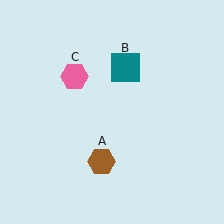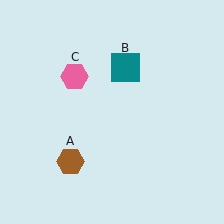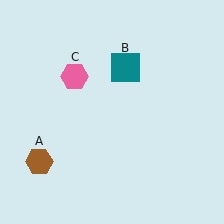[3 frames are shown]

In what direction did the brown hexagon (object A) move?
The brown hexagon (object A) moved left.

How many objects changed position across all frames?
1 object changed position: brown hexagon (object A).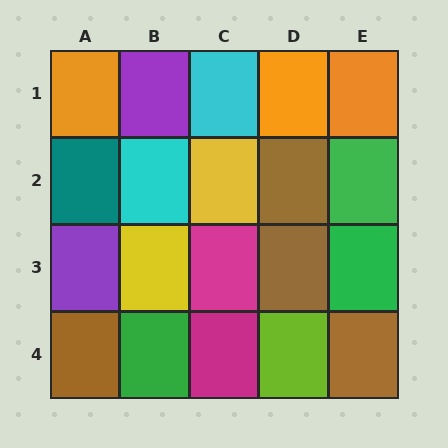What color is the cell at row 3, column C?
Magenta.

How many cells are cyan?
2 cells are cyan.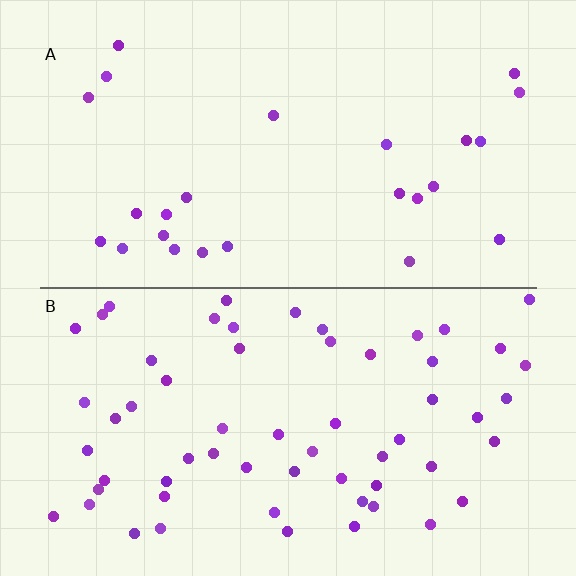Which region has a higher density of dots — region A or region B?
B (the bottom).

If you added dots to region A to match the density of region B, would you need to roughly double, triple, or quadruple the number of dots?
Approximately double.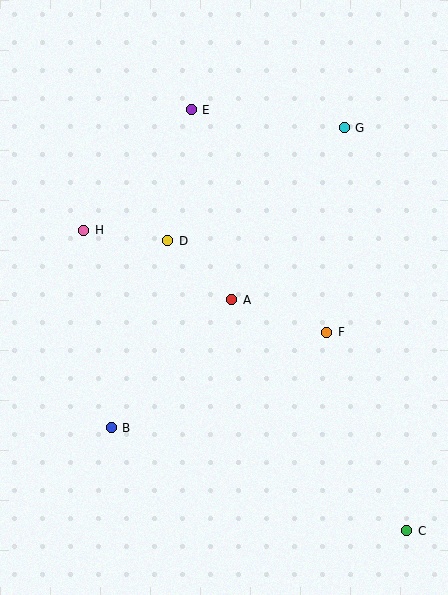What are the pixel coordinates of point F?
Point F is at (327, 332).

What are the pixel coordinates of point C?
Point C is at (407, 531).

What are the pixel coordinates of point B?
Point B is at (111, 428).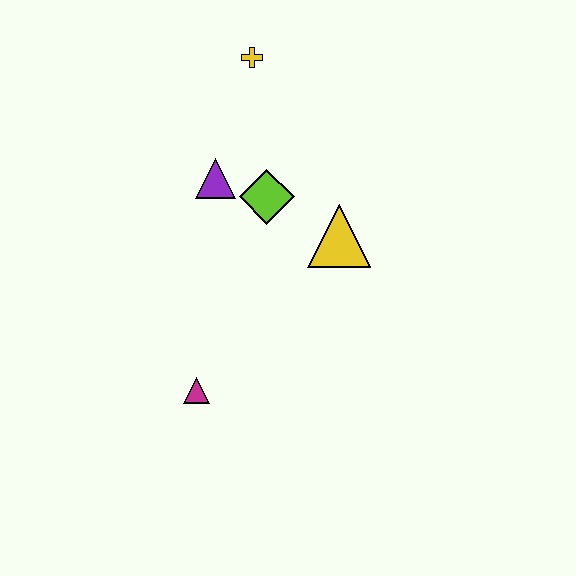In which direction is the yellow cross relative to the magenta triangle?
The yellow cross is above the magenta triangle.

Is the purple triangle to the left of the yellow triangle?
Yes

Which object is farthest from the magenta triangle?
The yellow cross is farthest from the magenta triangle.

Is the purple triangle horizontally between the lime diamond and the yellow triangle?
No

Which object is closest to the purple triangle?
The lime diamond is closest to the purple triangle.